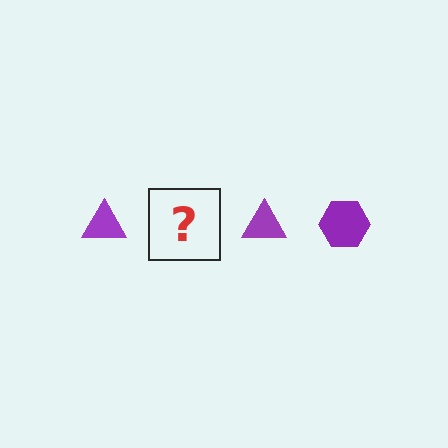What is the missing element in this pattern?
The missing element is a purple hexagon.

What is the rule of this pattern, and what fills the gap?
The rule is that the pattern cycles through triangle, hexagon shapes in purple. The gap should be filled with a purple hexagon.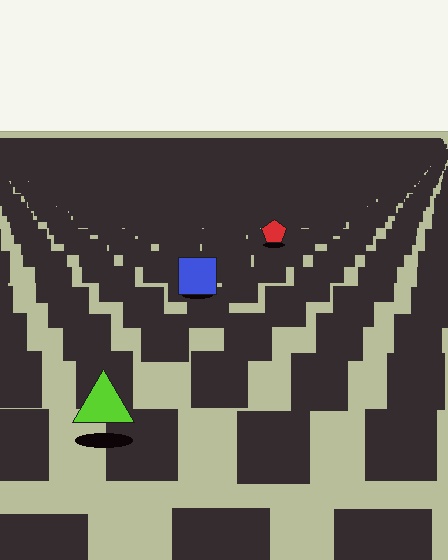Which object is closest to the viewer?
The lime triangle is closest. The texture marks near it are larger and more spread out.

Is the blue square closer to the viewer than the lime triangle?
No. The lime triangle is closer — you can tell from the texture gradient: the ground texture is coarser near it.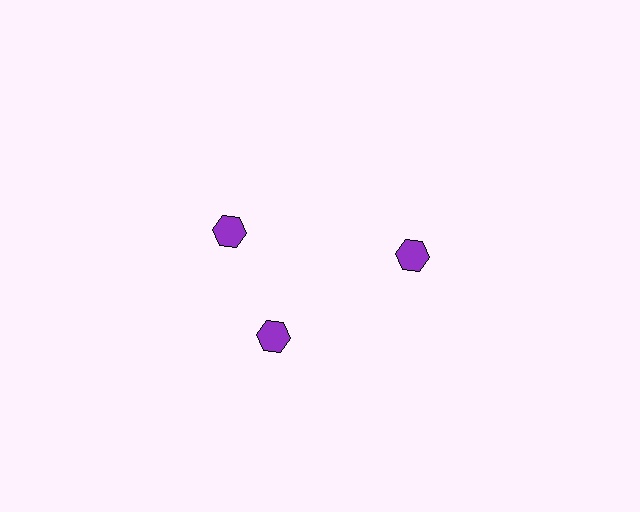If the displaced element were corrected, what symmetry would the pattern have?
It would have 3-fold rotational symmetry — the pattern would map onto itself every 120 degrees.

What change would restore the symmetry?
The symmetry would be restored by rotating it back into even spacing with its neighbors so that all 3 hexagons sit at equal angles and equal distance from the center.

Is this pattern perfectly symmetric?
No. The 3 purple hexagons are arranged in a ring, but one element near the 11 o'clock position is rotated out of alignment along the ring, breaking the 3-fold rotational symmetry.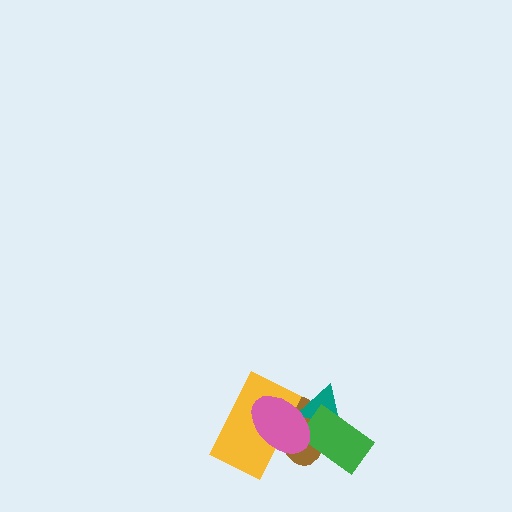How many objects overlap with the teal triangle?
3 objects overlap with the teal triangle.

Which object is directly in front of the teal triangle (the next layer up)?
The green rectangle is directly in front of the teal triangle.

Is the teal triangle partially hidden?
Yes, it is partially covered by another shape.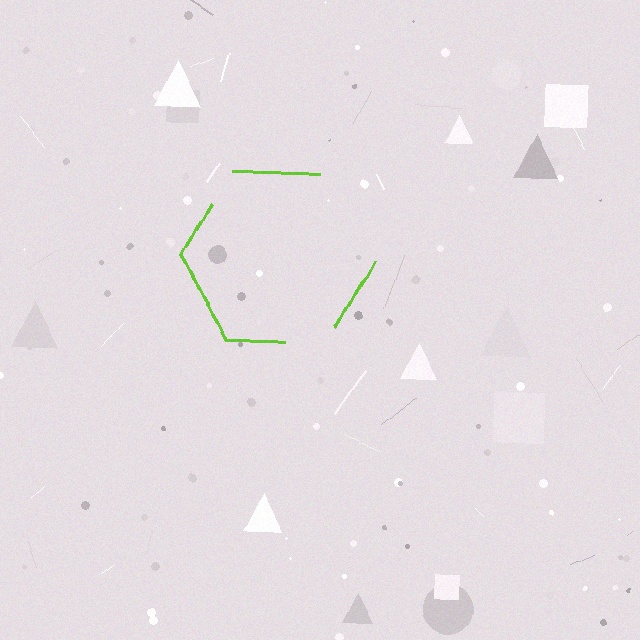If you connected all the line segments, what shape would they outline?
They would outline a hexagon.